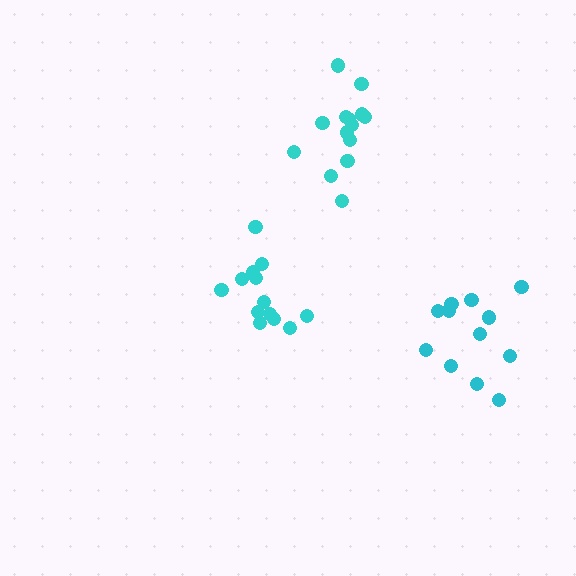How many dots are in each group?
Group 1: 13 dots, Group 2: 12 dots, Group 3: 14 dots (39 total).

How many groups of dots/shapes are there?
There are 3 groups.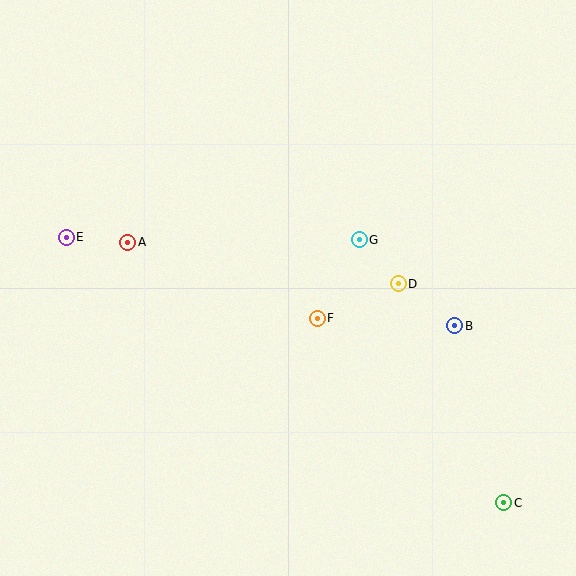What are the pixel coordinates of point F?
Point F is at (317, 318).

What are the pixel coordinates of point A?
Point A is at (128, 242).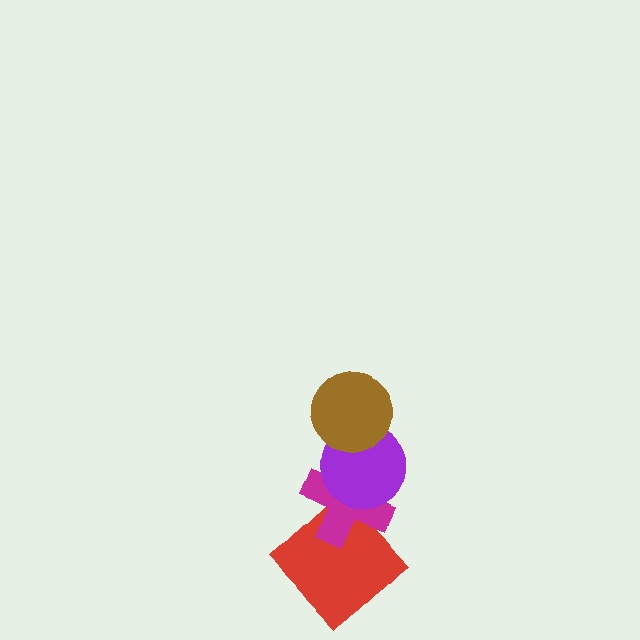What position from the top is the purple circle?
The purple circle is 2nd from the top.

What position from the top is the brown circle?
The brown circle is 1st from the top.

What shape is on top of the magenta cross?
The purple circle is on top of the magenta cross.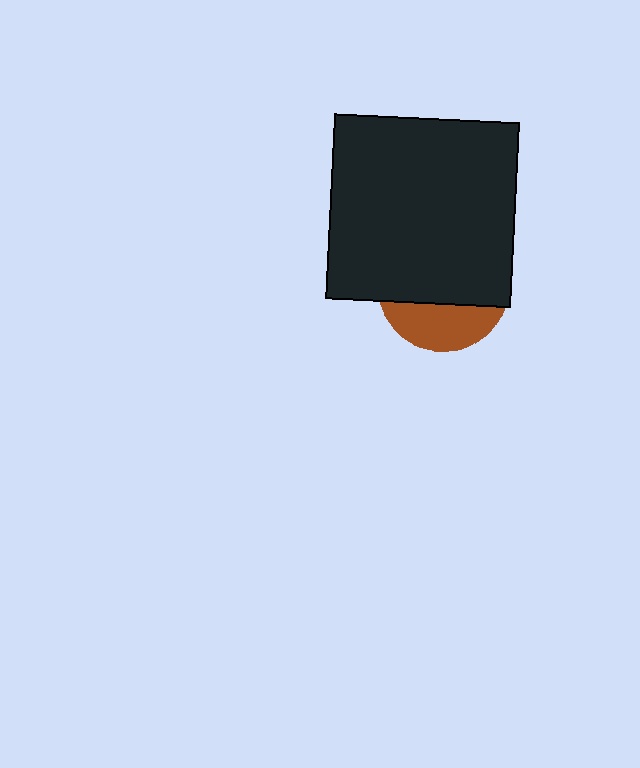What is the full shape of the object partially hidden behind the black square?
The partially hidden object is a brown circle.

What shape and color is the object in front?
The object in front is a black square.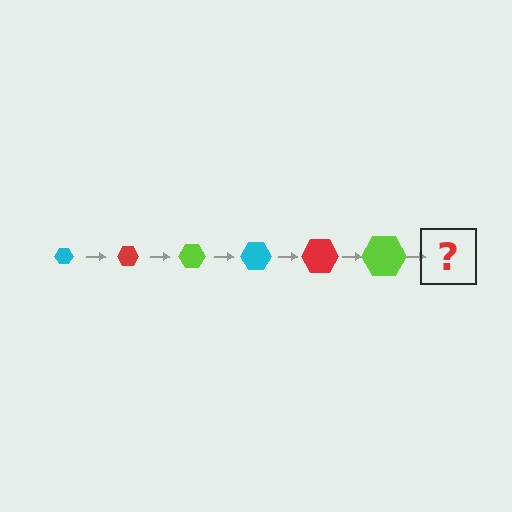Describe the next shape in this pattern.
It should be a cyan hexagon, larger than the previous one.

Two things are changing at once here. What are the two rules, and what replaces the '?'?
The two rules are that the hexagon grows larger each step and the color cycles through cyan, red, and lime. The '?' should be a cyan hexagon, larger than the previous one.